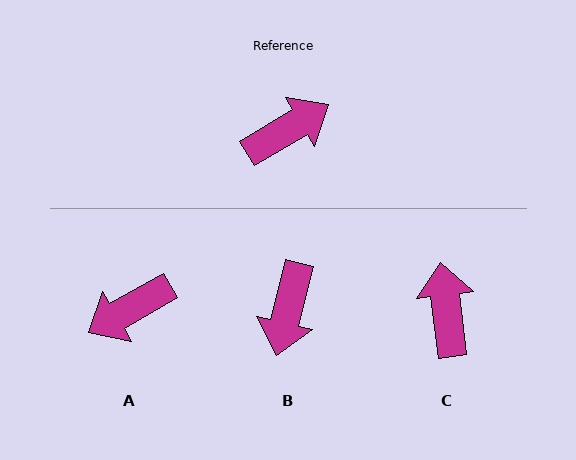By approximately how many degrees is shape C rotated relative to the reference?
Approximately 66 degrees counter-clockwise.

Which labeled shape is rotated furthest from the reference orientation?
A, about 179 degrees away.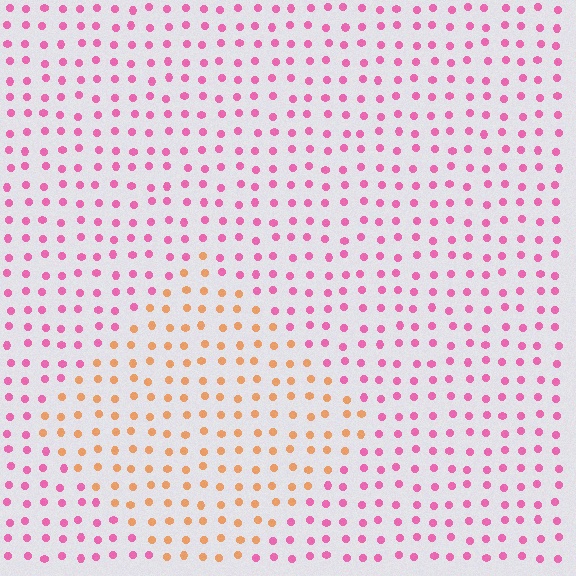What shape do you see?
I see a diamond.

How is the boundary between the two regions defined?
The boundary is defined purely by a slight shift in hue (about 59 degrees). Spacing, size, and orientation are identical on both sides.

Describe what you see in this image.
The image is filled with small pink elements in a uniform arrangement. A diamond-shaped region is visible where the elements are tinted to a slightly different hue, forming a subtle color boundary.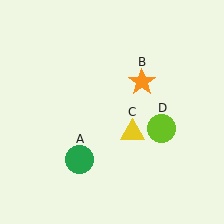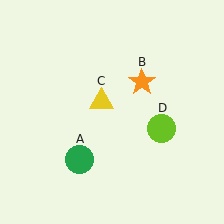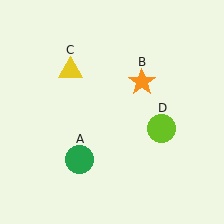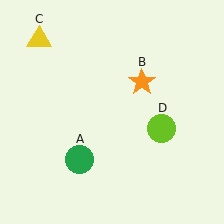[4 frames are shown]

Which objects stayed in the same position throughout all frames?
Green circle (object A) and orange star (object B) and lime circle (object D) remained stationary.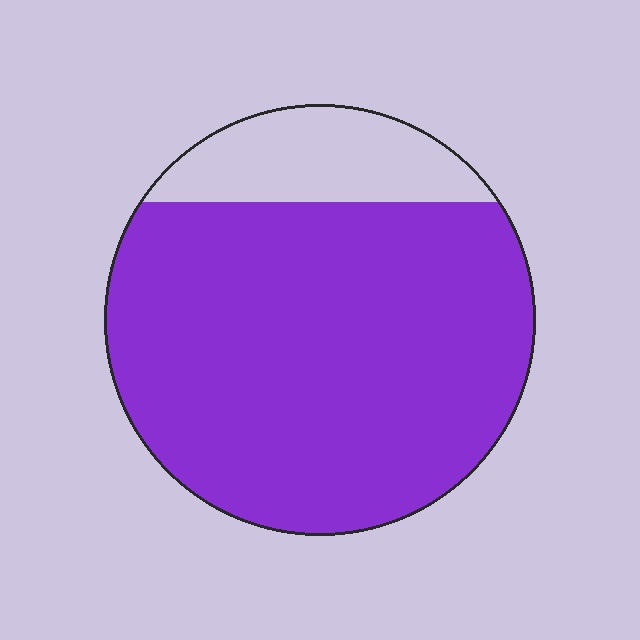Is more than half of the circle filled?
Yes.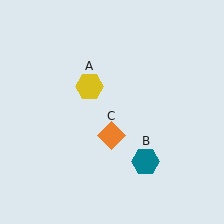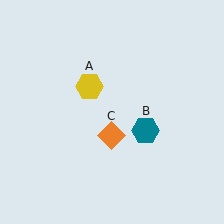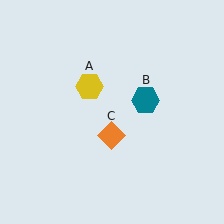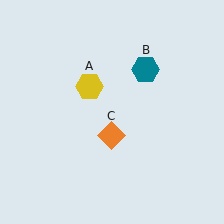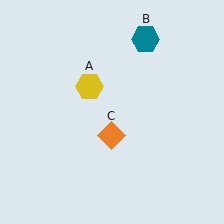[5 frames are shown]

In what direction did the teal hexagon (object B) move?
The teal hexagon (object B) moved up.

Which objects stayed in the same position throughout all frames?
Yellow hexagon (object A) and orange diamond (object C) remained stationary.